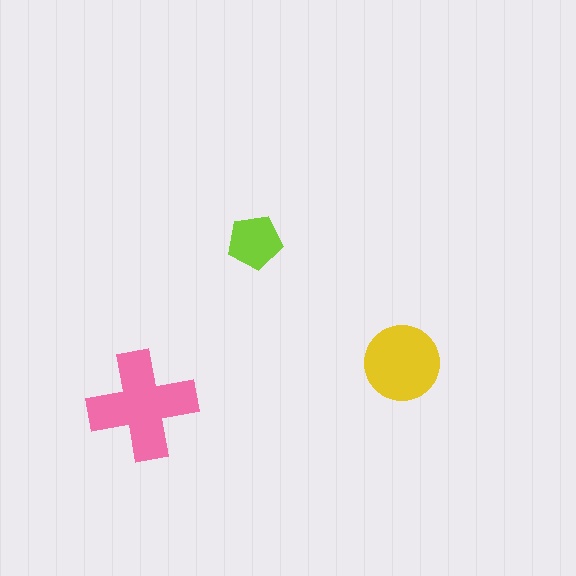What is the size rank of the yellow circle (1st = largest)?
2nd.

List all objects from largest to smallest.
The pink cross, the yellow circle, the lime pentagon.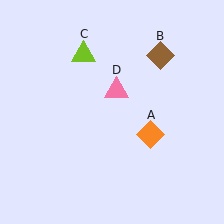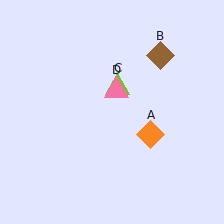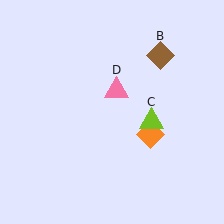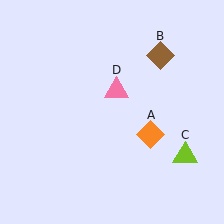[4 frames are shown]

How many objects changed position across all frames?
1 object changed position: lime triangle (object C).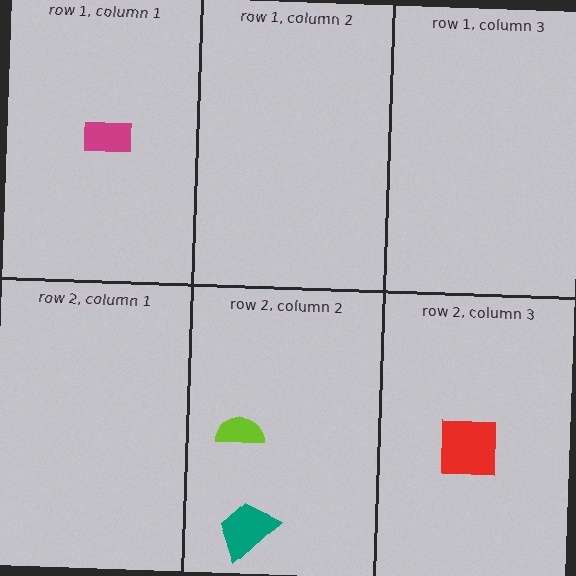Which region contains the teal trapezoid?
The row 2, column 2 region.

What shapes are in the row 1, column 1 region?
The magenta rectangle.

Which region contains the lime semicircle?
The row 2, column 2 region.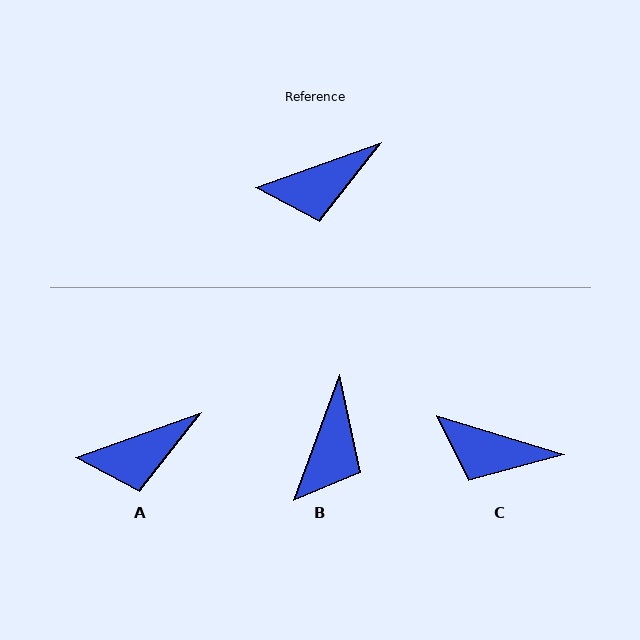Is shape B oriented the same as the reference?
No, it is off by about 50 degrees.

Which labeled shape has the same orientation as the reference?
A.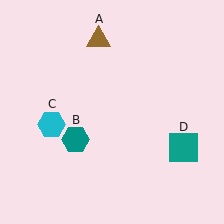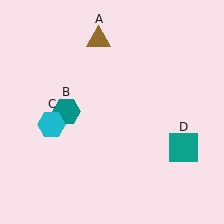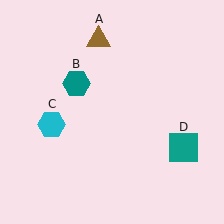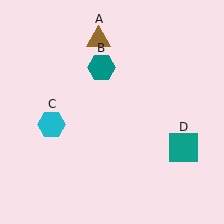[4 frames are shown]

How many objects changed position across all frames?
1 object changed position: teal hexagon (object B).